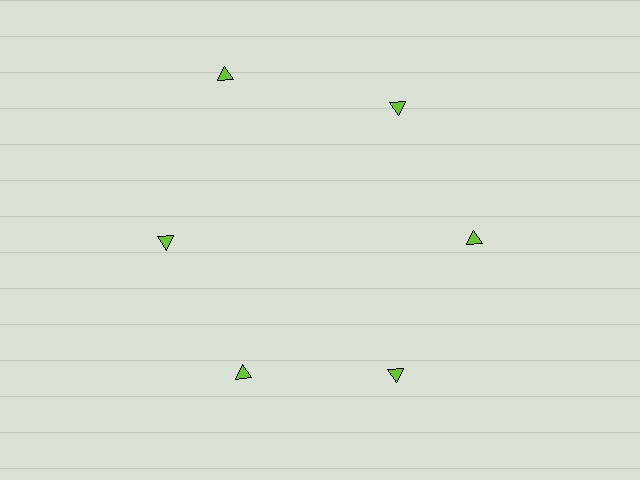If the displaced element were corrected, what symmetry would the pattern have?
It would have 6-fold rotational symmetry — the pattern would map onto itself every 60 degrees.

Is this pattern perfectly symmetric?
No. The 6 lime triangles are arranged in a ring, but one element near the 11 o'clock position is pushed outward from the center, breaking the 6-fold rotational symmetry.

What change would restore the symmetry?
The symmetry would be restored by moving it inward, back onto the ring so that all 6 triangles sit at equal angles and equal distance from the center.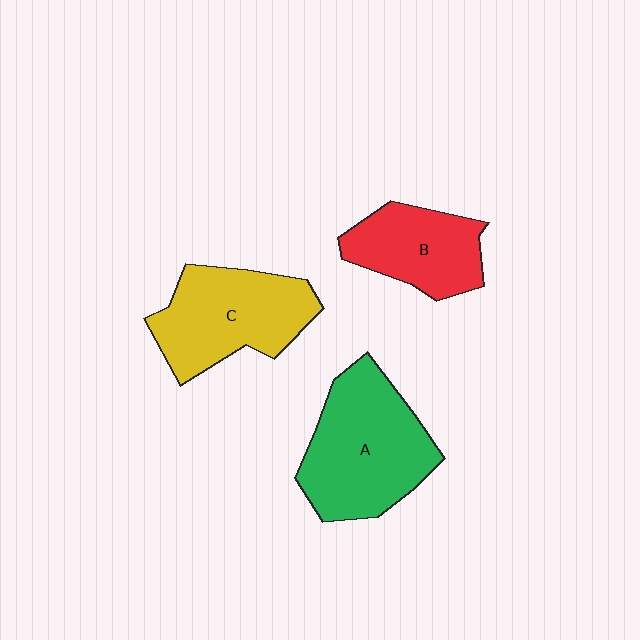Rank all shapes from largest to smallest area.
From largest to smallest: A (green), C (yellow), B (red).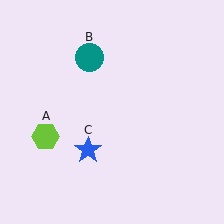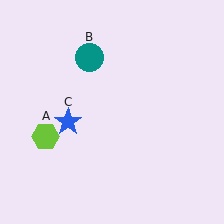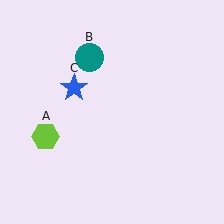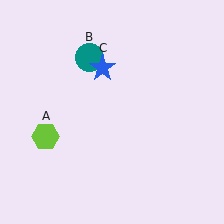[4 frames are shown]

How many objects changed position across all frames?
1 object changed position: blue star (object C).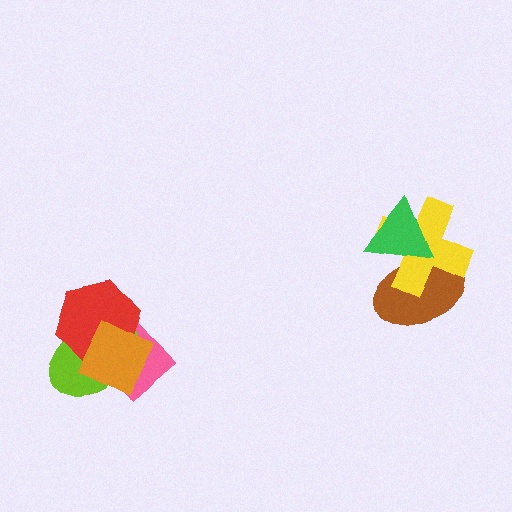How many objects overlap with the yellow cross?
2 objects overlap with the yellow cross.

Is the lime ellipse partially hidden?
Yes, it is partially covered by another shape.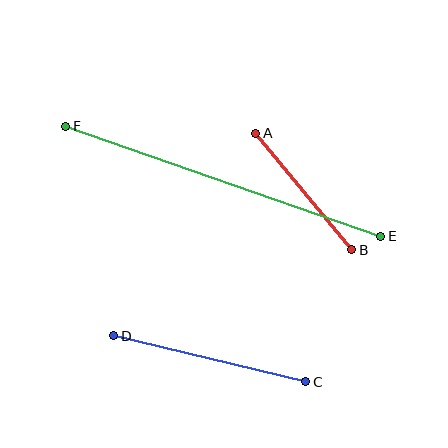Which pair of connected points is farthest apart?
Points E and F are farthest apart.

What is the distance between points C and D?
The distance is approximately 198 pixels.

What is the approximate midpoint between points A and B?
The midpoint is at approximately (304, 192) pixels.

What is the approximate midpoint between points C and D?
The midpoint is at approximately (210, 359) pixels.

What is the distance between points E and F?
The distance is approximately 334 pixels.